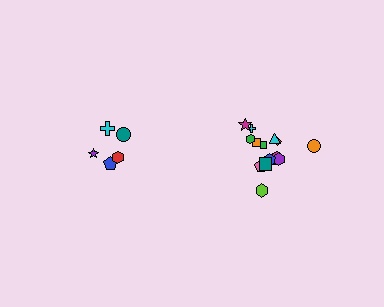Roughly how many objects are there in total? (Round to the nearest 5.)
Roughly 20 objects in total.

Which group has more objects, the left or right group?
The right group.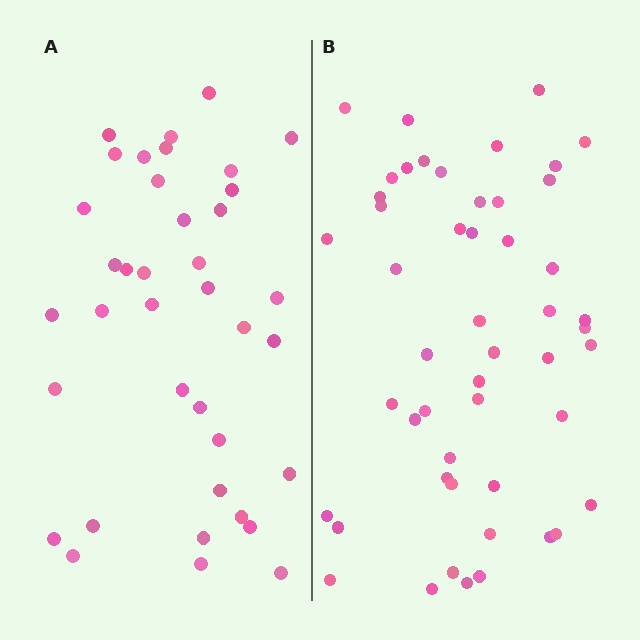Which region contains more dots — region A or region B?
Region B (the right region) has more dots.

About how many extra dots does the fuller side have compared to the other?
Region B has roughly 12 or so more dots than region A.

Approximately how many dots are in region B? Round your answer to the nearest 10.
About 50 dots.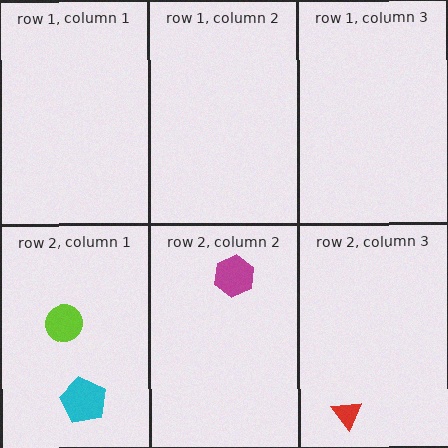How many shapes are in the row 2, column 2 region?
1.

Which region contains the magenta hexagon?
The row 2, column 2 region.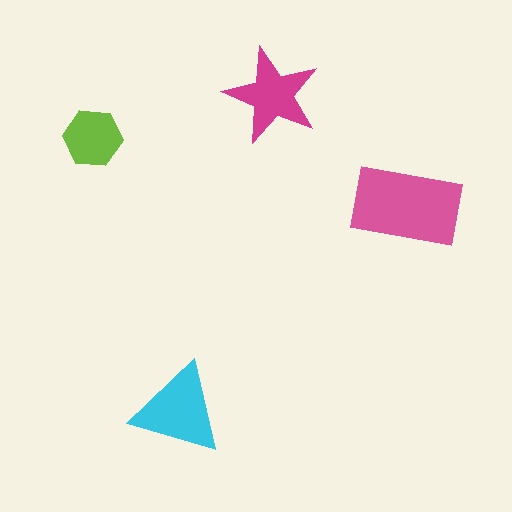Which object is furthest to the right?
The pink rectangle is rightmost.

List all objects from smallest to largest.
The lime hexagon, the magenta star, the cyan triangle, the pink rectangle.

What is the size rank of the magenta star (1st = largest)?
3rd.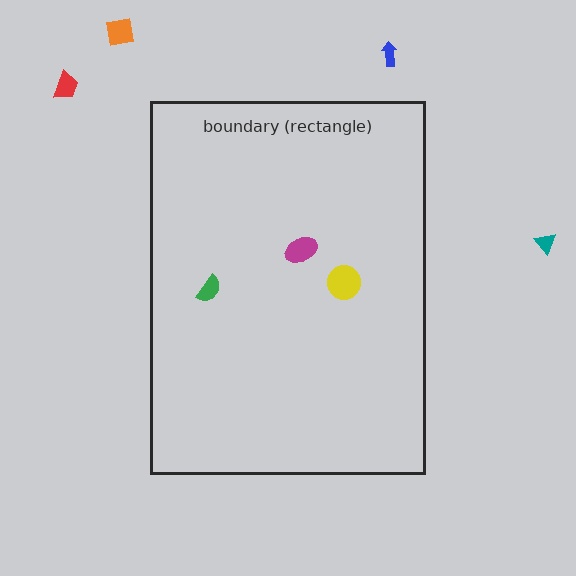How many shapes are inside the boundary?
3 inside, 4 outside.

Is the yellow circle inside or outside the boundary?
Inside.